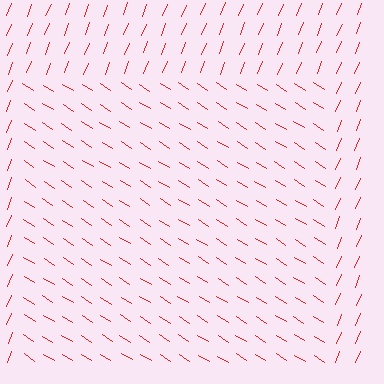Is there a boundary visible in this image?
Yes, there is a texture boundary formed by a change in line orientation.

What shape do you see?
I see a rectangle.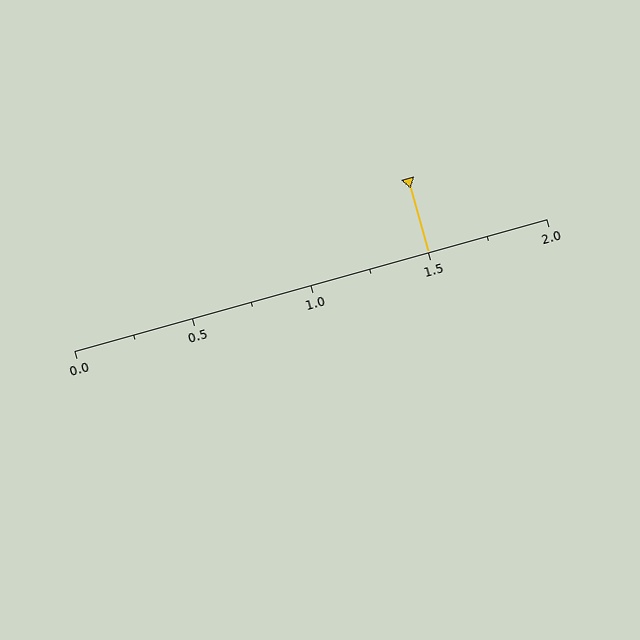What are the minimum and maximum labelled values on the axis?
The axis runs from 0.0 to 2.0.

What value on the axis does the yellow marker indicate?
The marker indicates approximately 1.5.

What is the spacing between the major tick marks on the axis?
The major ticks are spaced 0.5 apart.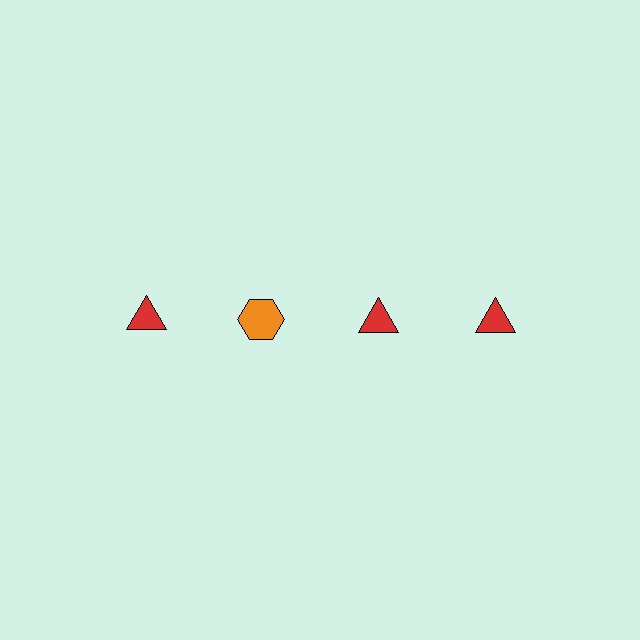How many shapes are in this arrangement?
There are 4 shapes arranged in a grid pattern.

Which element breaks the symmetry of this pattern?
The orange hexagon in the top row, second from left column breaks the symmetry. All other shapes are red triangles.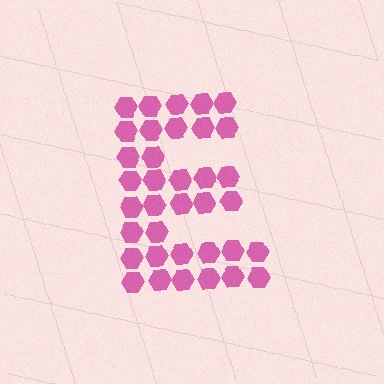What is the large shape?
The large shape is the letter E.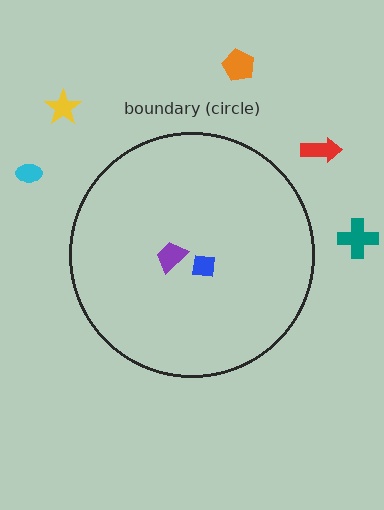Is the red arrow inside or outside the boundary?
Outside.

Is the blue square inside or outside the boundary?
Inside.